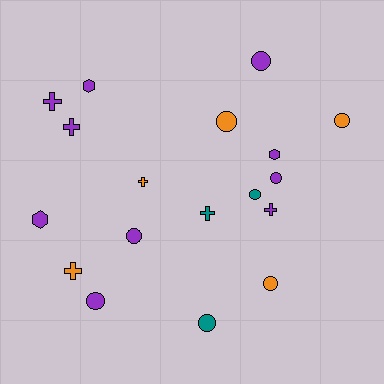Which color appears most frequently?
Purple, with 10 objects.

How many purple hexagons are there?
There are 3 purple hexagons.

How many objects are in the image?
There are 18 objects.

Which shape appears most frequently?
Circle, with 9 objects.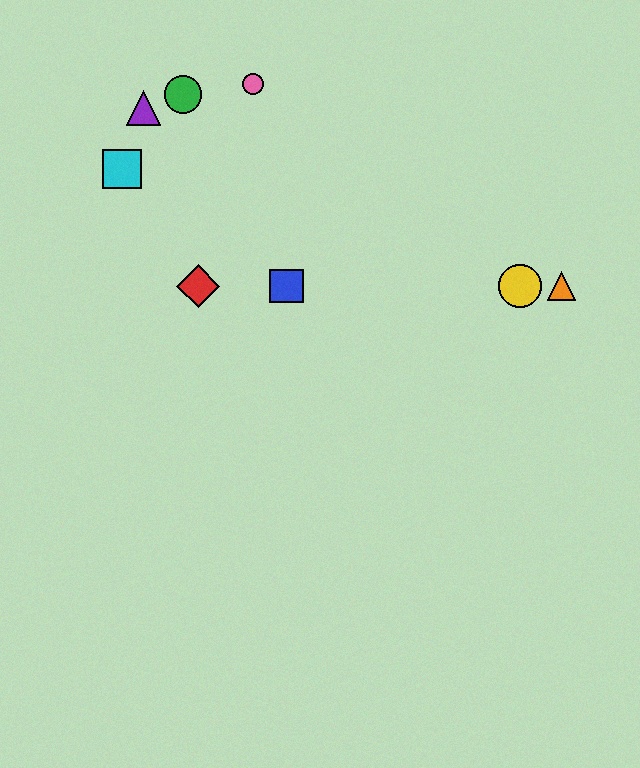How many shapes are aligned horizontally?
4 shapes (the red diamond, the blue square, the yellow circle, the orange triangle) are aligned horizontally.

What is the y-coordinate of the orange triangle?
The orange triangle is at y≈286.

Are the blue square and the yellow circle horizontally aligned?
Yes, both are at y≈286.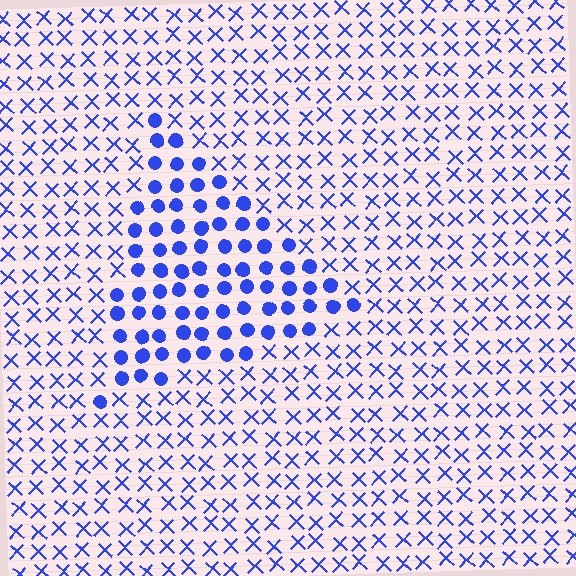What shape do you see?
I see a triangle.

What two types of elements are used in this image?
The image uses circles inside the triangle region and X marks outside it.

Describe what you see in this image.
The image is filled with small blue elements arranged in a uniform grid. A triangle-shaped region contains circles, while the surrounding area contains X marks. The boundary is defined purely by the change in element shape.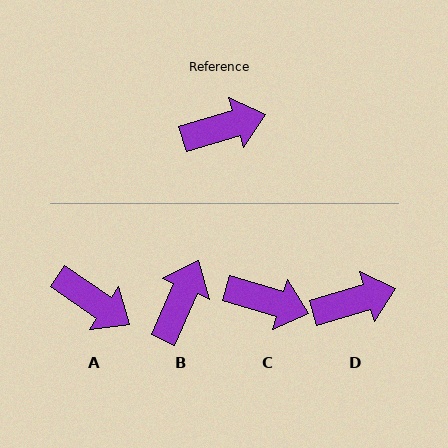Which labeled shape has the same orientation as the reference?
D.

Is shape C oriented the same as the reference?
No, it is off by about 34 degrees.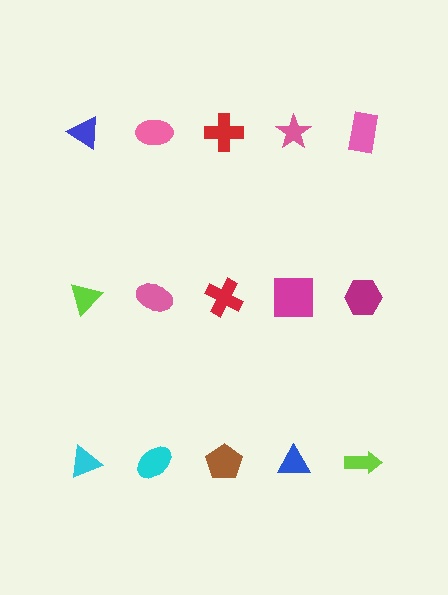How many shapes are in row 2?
5 shapes.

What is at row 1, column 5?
A pink rectangle.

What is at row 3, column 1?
A cyan triangle.